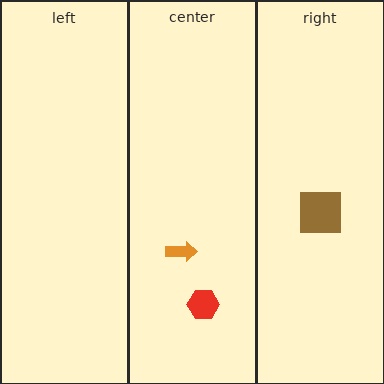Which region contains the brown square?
The right region.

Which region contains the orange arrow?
The center region.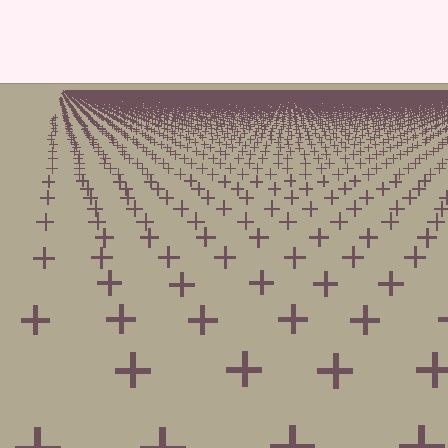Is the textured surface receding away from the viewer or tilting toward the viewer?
The surface is receding away from the viewer. Texture elements get smaller and denser toward the top.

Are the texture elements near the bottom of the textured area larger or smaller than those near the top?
Larger. Near the bottom, elements are closer to the viewer and appear at a bigger on-screen size.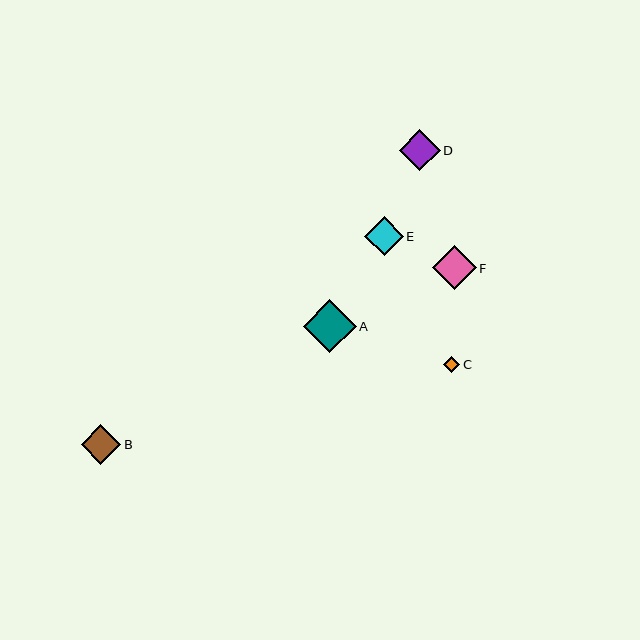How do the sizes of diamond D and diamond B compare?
Diamond D and diamond B are approximately the same size.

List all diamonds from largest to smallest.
From largest to smallest: A, F, D, B, E, C.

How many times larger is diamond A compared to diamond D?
Diamond A is approximately 1.3 times the size of diamond D.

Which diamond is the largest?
Diamond A is the largest with a size of approximately 53 pixels.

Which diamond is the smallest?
Diamond C is the smallest with a size of approximately 16 pixels.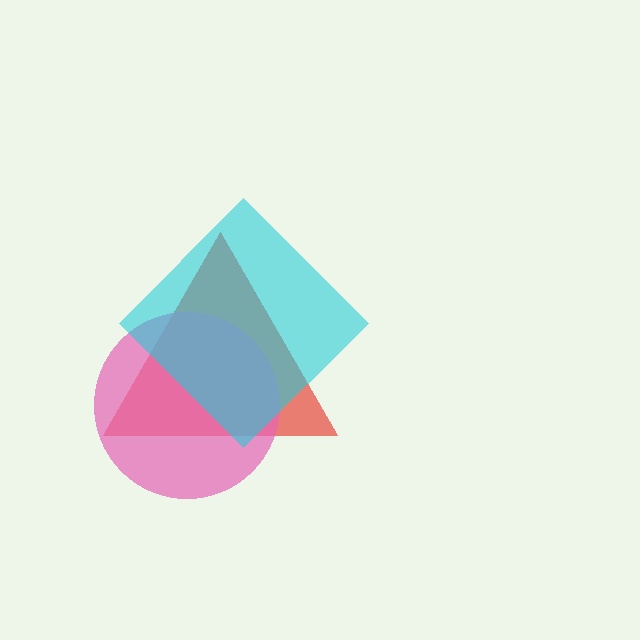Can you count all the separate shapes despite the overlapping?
Yes, there are 3 separate shapes.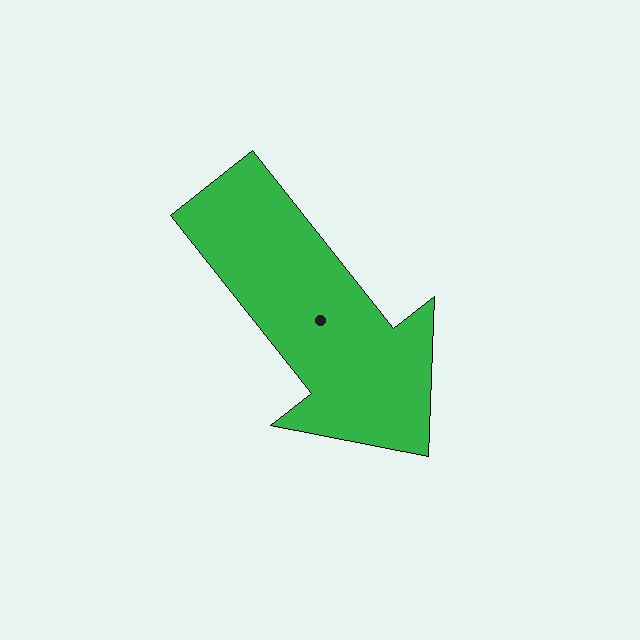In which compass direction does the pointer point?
Southeast.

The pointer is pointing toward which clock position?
Roughly 5 o'clock.